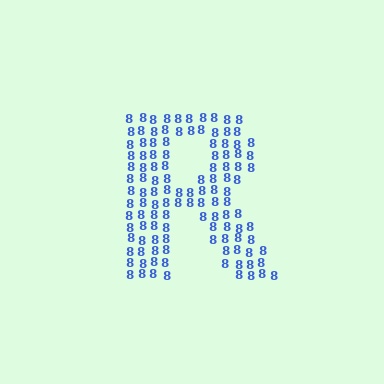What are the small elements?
The small elements are digit 8's.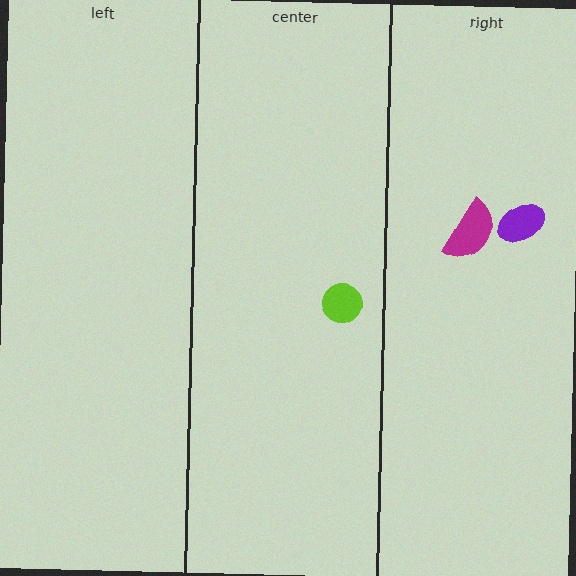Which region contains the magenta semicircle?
The right region.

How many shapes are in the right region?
2.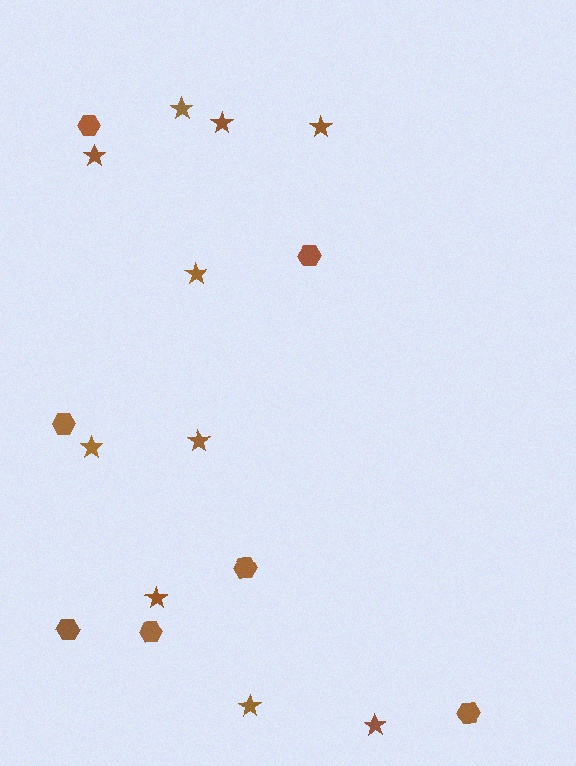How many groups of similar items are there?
There are 2 groups: one group of hexagons (7) and one group of stars (10).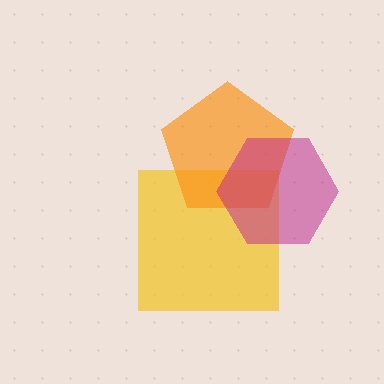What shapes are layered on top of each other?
The layered shapes are: a yellow square, an orange pentagon, a magenta hexagon.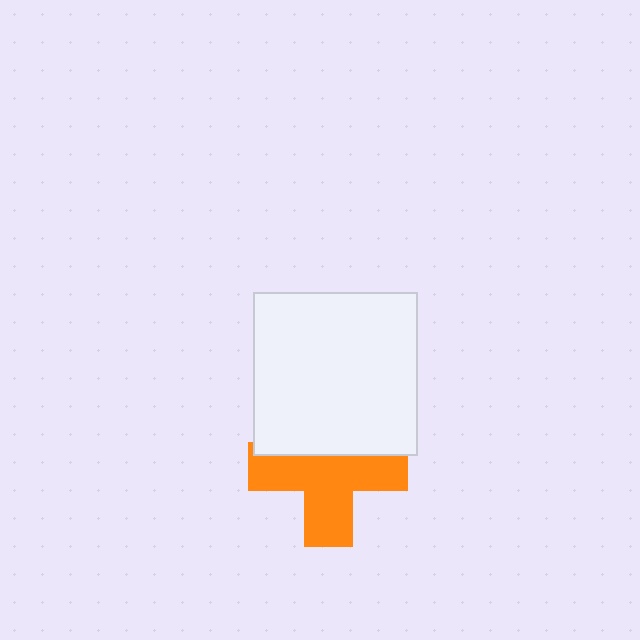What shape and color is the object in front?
The object in front is a white square.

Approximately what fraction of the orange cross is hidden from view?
Roughly 36% of the orange cross is hidden behind the white square.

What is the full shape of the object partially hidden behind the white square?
The partially hidden object is an orange cross.